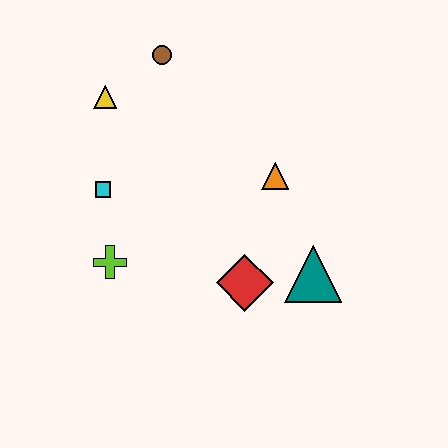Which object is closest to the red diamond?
The teal triangle is closest to the red diamond.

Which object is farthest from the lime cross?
The brown circle is farthest from the lime cross.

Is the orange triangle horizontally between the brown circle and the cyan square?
No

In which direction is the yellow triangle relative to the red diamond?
The yellow triangle is above the red diamond.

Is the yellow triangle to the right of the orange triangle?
No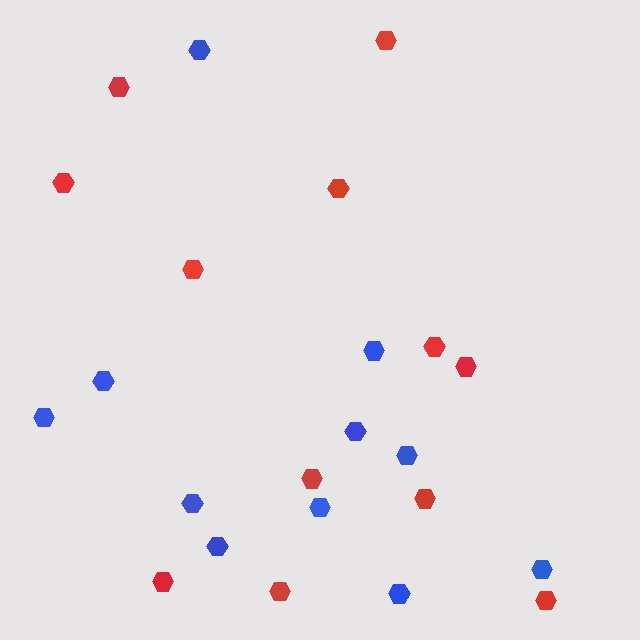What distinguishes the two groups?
There are 2 groups: one group of red hexagons (12) and one group of blue hexagons (11).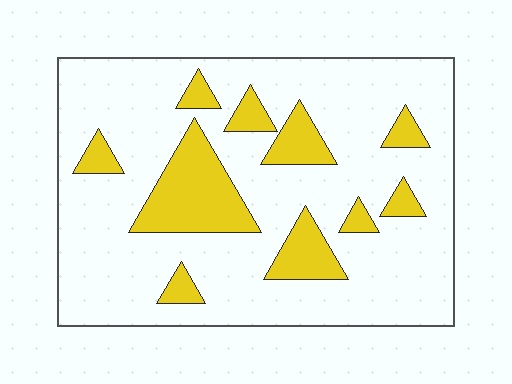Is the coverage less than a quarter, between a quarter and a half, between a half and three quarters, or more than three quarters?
Less than a quarter.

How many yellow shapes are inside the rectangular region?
10.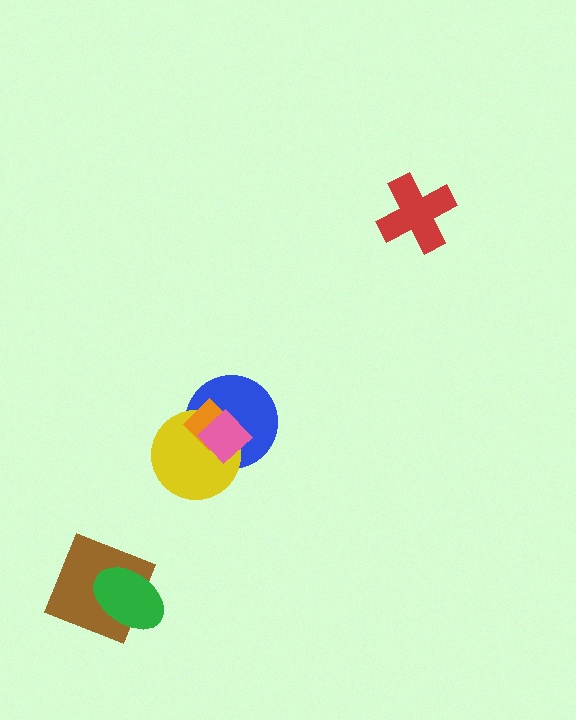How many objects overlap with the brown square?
1 object overlaps with the brown square.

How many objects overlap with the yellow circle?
3 objects overlap with the yellow circle.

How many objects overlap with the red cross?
0 objects overlap with the red cross.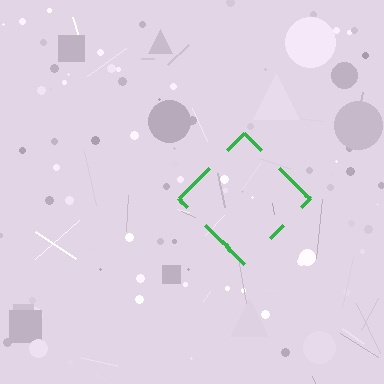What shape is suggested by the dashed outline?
The dashed outline suggests a diamond.